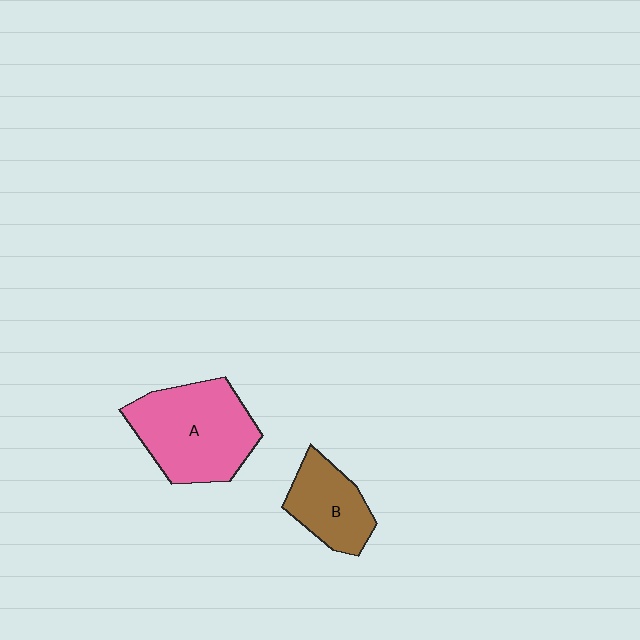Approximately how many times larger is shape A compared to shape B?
Approximately 1.7 times.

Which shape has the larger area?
Shape A (pink).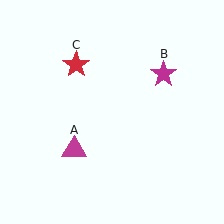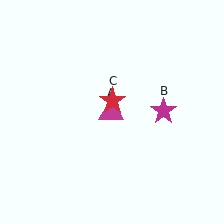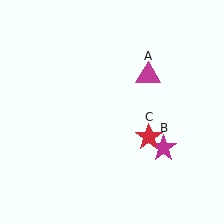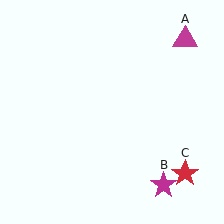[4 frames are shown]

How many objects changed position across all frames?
3 objects changed position: magenta triangle (object A), magenta star (object B), red star (object C).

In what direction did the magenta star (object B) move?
The magenta star (object B) moved down.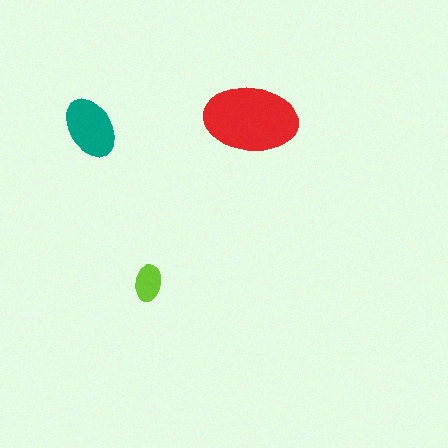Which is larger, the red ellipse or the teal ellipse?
The red one.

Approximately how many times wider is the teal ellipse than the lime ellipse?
About 1.5 times wider.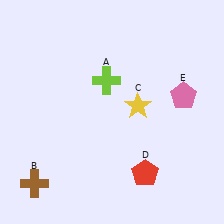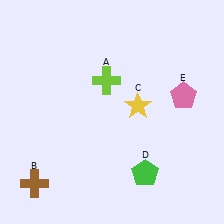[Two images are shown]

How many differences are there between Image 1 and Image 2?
There is 1 difference between the two images.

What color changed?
The pentagon (D) changed from red in Image 1 to green in Image 2.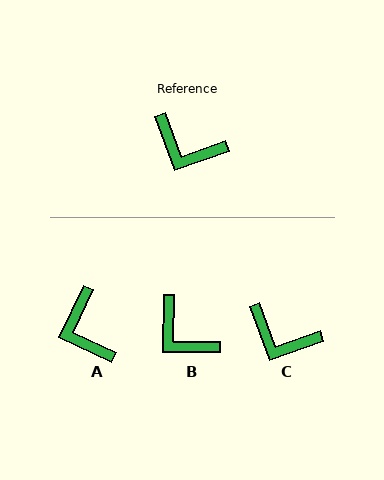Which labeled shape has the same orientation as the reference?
C.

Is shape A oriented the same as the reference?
No, it is off by about 45 degrees.